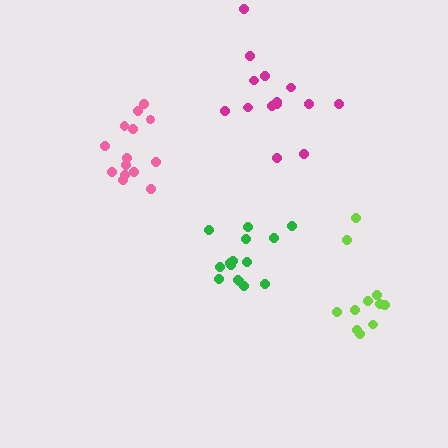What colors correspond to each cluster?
The clusters are colored: lime, magenta, pink, green.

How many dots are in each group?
Group 1: 11 dots, Group 2: 14 dots, Group 3: 14 dots, Group 4: 15 dots (54 total).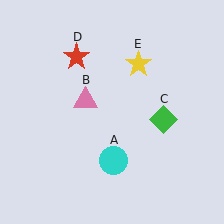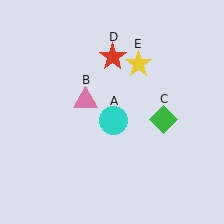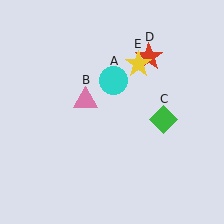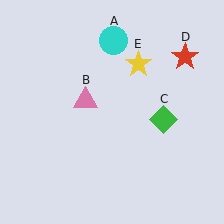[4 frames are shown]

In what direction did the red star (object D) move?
The red star (object D) moved right.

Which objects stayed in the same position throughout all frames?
Pink triangle (object B) and green diamond (object C) and yellow star (object E) remained stationary.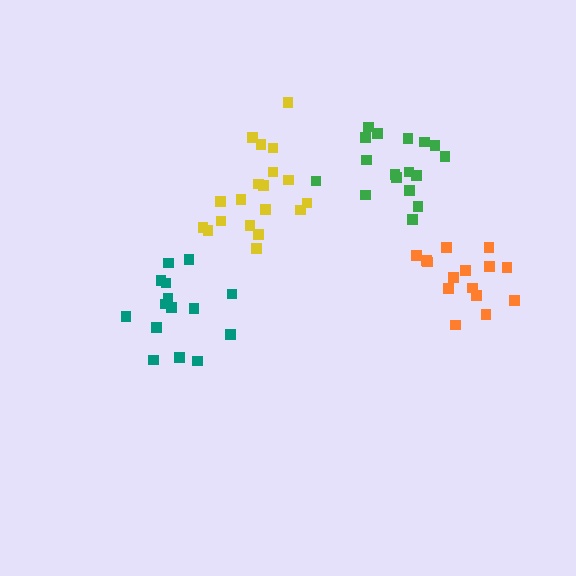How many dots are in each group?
Group 1: 19 dots, Group 2: 15 dots, Group 3: 17 dots, Group 4: 15 dots (66 total).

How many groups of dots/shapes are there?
There are 4 groups.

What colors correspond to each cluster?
The clusters are colored: yellow, teal, green, orange.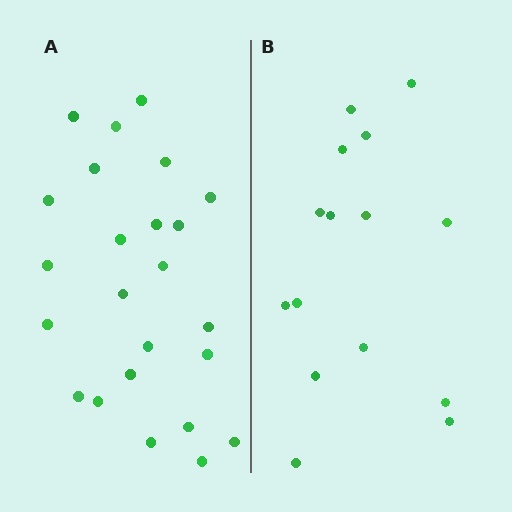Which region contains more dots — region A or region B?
Region A (the left region) has more dots.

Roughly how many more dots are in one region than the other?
Region A has roughly 8 or so more dots than region B.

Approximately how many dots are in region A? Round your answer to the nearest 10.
About 20 dots. (The exact count is 24, which rounds to 20.)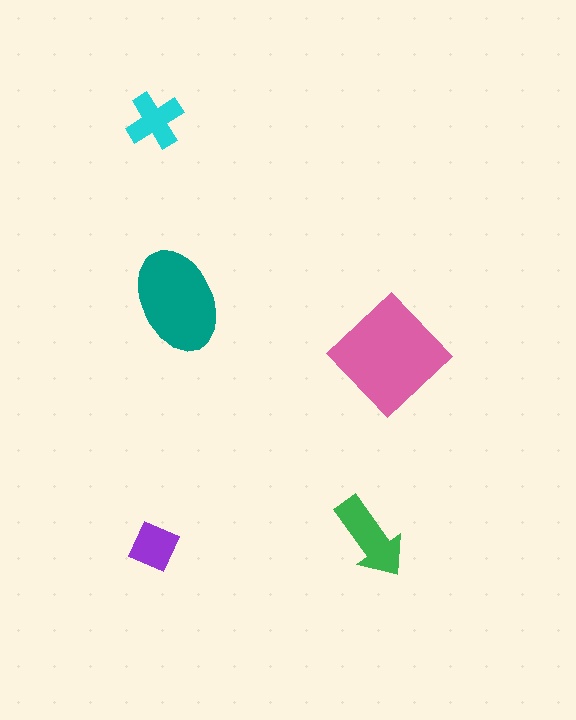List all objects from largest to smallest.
The pink diamond, the teal ellipse, the green arrow, the cyan cross, the purple square.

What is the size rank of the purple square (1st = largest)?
5th.